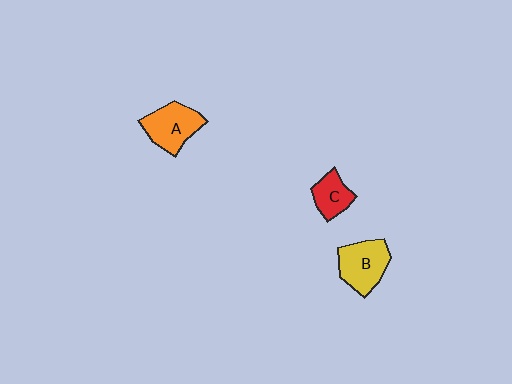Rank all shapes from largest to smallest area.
From largest to smallest: B (yellow), A (orange), C (red).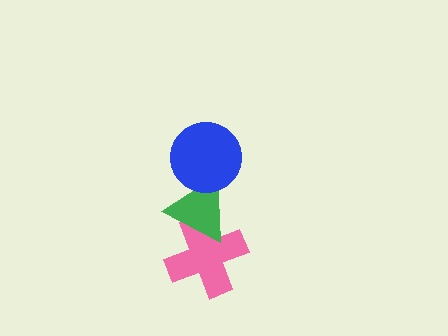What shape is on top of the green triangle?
The blue circle is on top of the green triangle.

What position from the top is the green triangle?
The green triangle is 2nd from the top.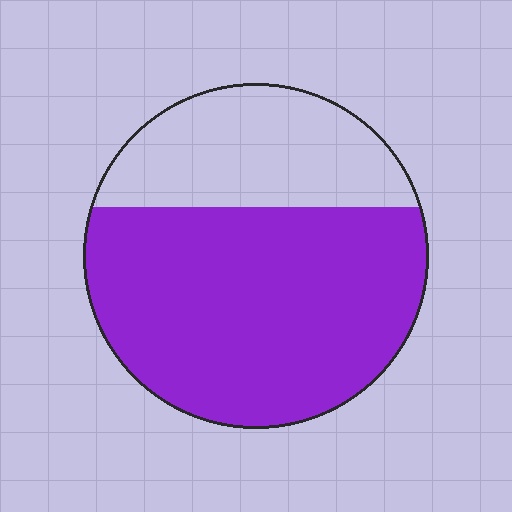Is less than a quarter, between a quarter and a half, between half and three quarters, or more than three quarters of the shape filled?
Between half and three quarters.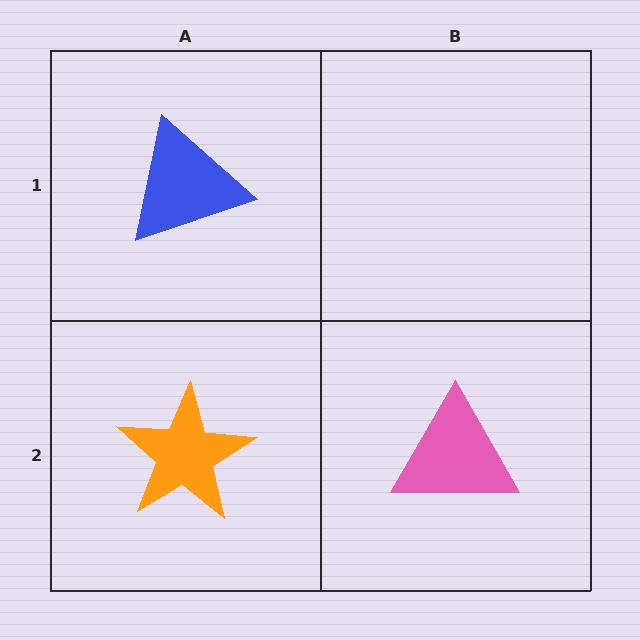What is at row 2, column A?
An orange star.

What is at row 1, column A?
A blue triangle.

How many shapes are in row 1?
1 shape.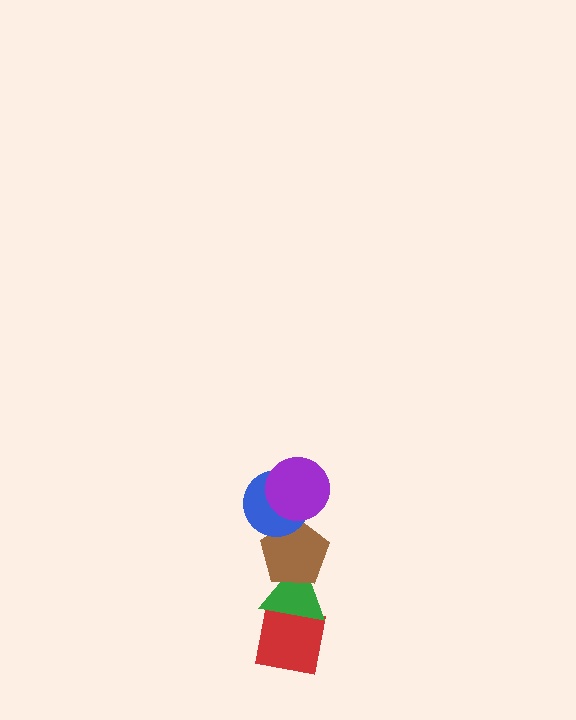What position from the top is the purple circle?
The purple circle is 1st from the top.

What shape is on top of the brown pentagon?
The blue circle is on top of the brown pentagon.